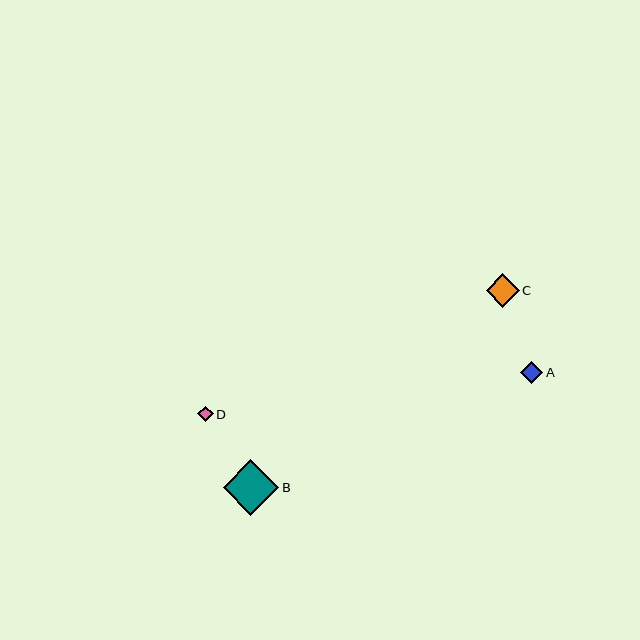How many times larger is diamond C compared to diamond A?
Diamond C is approximately 1.5 times the size of diamond A.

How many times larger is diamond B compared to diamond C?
Diamond B is approximately 1.7 times the size of diamond C.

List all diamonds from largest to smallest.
From largest to smallest: B, C, A, D.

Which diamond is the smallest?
Diamond D is the smallest with a size of approximately 15 pixels.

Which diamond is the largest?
Diamond B is the largest with a size of approximately 55 pixels.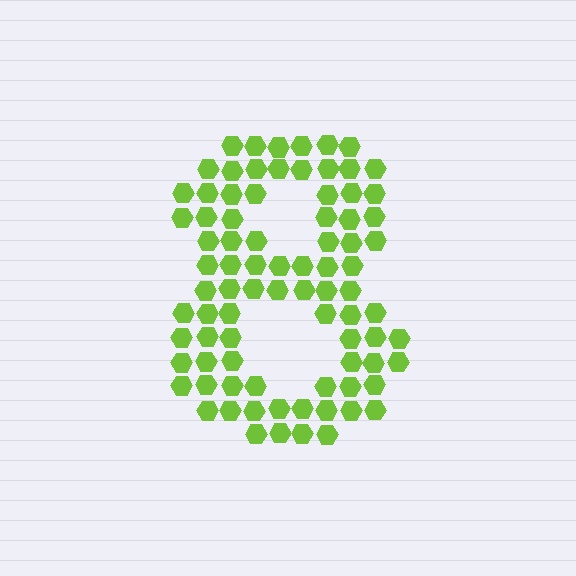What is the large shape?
The large shape is the digit 8.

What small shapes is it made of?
It is made of small hexagons.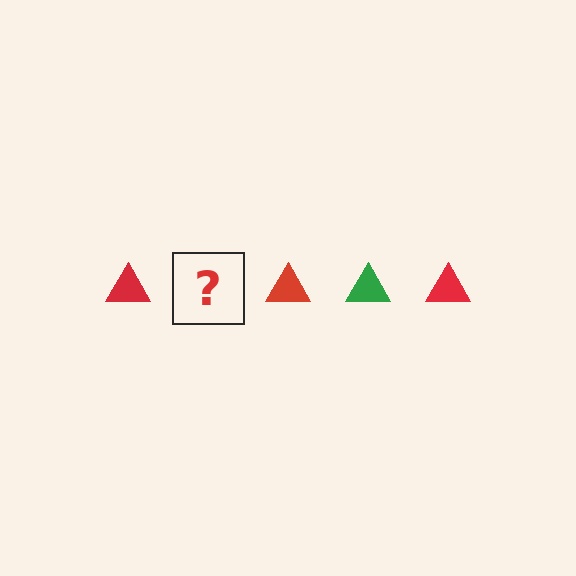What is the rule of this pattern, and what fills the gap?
The rule is that the pattern cycles through red, green triangles. The gap should be filled with a green triangle.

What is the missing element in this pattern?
The missing element is a green triangle.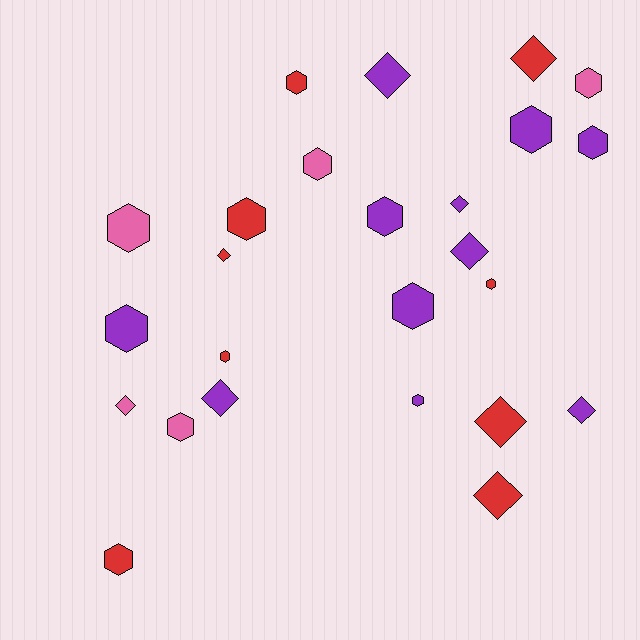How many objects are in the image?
There are 25 objects.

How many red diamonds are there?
There are 4 red diamonds.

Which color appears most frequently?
Purple, with 11 objects.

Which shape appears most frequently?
Hexagon, with 15 objects.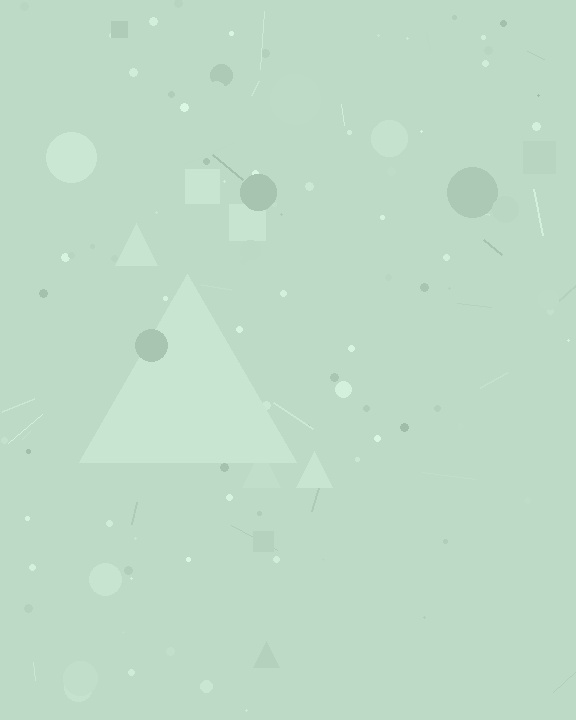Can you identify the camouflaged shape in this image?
The camouflaged shape is a triangle.